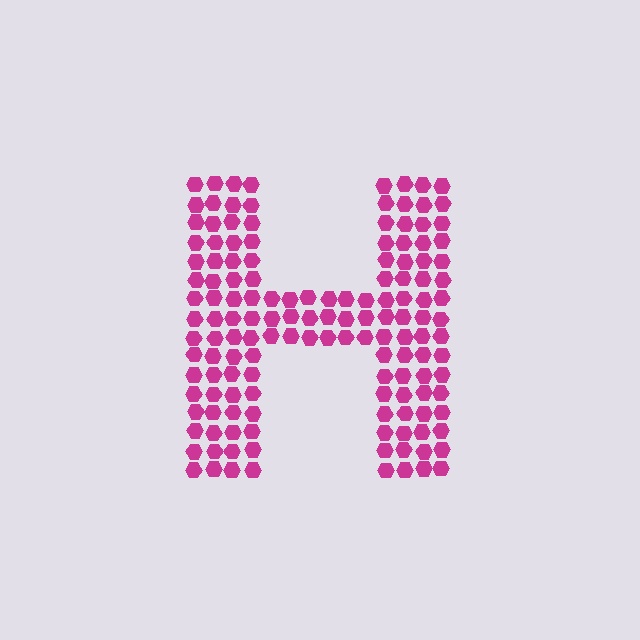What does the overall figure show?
The overall figure shows the letter H.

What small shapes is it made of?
It is made of small hexagons.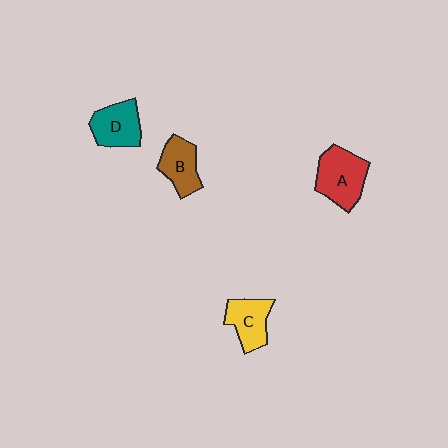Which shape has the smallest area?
Shape B (brown).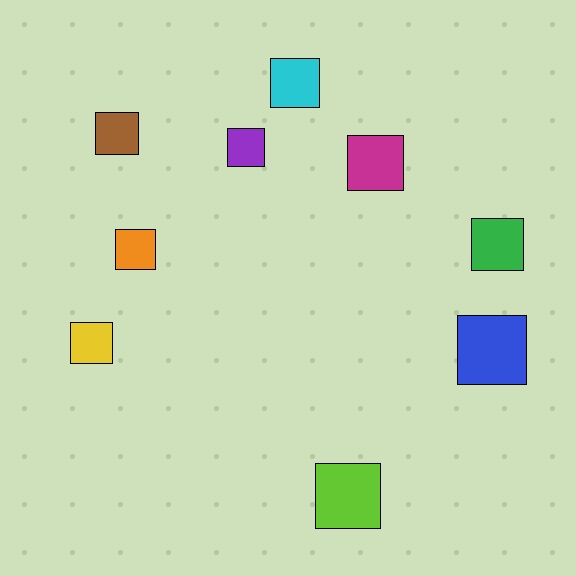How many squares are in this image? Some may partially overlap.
There are 9 squares.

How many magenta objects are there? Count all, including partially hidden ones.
There is 1 magenta object.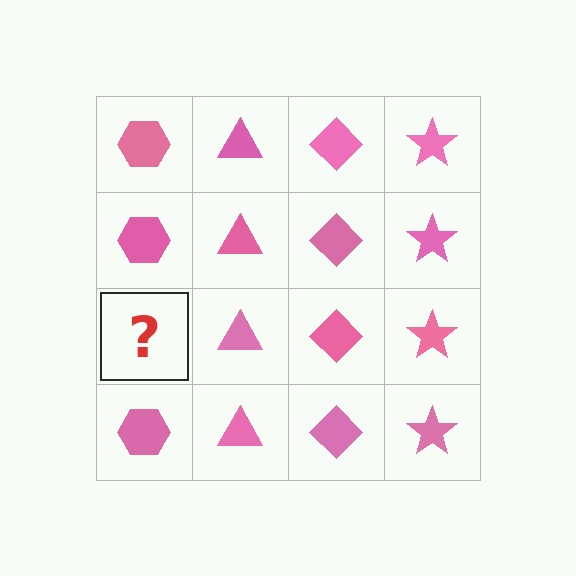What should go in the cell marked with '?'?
The missing cell should contain a pink hexagon.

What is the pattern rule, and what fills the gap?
The rule is that each column has a consistent shape. The gap should be filled with a pink hexagon.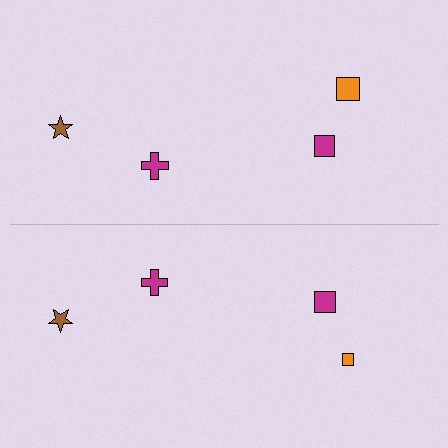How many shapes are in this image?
There are 8 shapes in this image.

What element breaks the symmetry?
The orange square on the bottom side has a different size than its mirror counterpart.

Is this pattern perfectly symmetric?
No, the pattern is not perfectly symmetric. The orange square on the bottom side has a different size than its mirror counterpart.